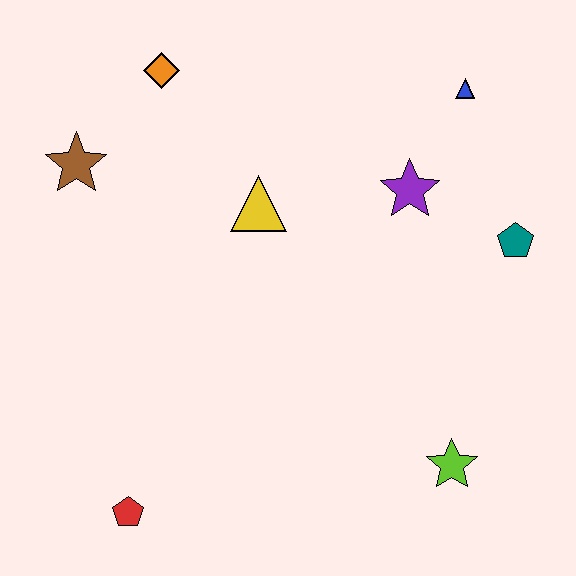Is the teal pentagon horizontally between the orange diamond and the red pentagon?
No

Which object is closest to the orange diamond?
The brown star is closest to the orange diamond.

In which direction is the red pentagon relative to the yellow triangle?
The red pentagon is below the yellow triangle.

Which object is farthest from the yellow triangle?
The red pentagon is farthest from the yellow triangle.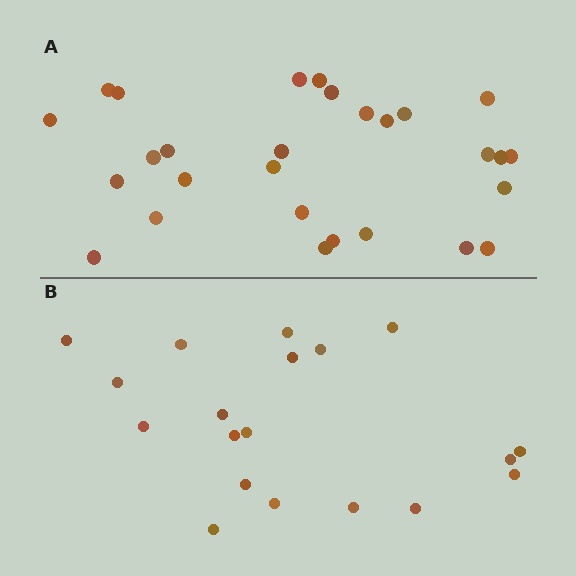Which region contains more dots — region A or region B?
Region A (the top region) has more dots.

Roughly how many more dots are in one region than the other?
Region A has roughly 8 or so more dots than region B.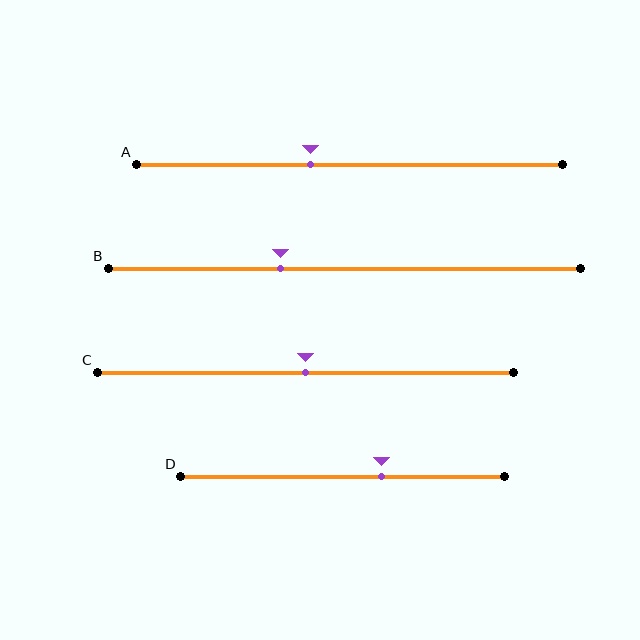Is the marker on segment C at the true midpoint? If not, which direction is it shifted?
Yes, the marker on segment C is at the true midpoint.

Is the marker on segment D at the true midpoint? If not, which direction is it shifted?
No, the marker on segment D is shifted to the right by about 12% of the segment length.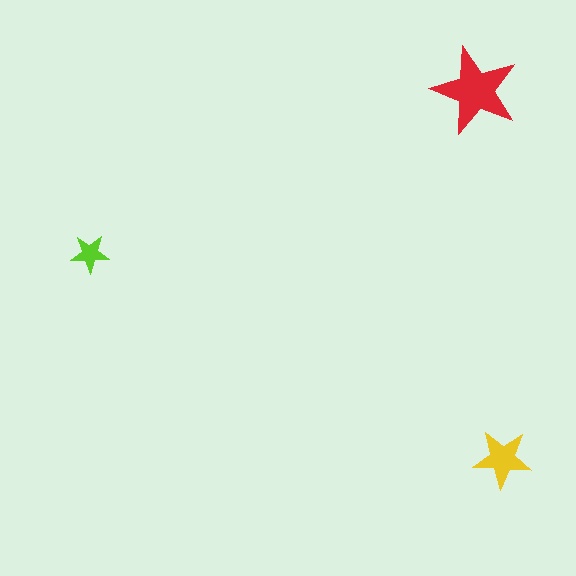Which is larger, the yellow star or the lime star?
The yellow one.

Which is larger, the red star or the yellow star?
The red one.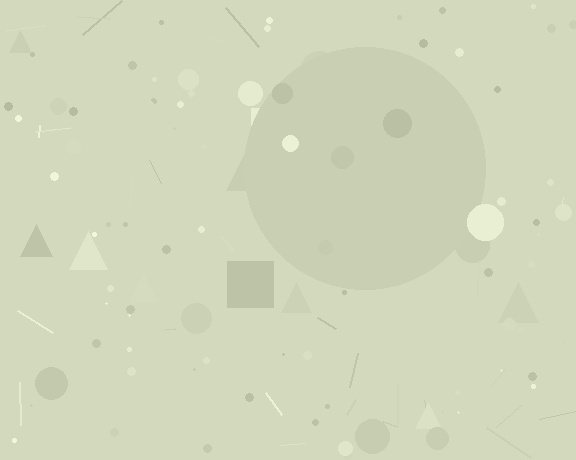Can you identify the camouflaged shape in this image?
The camouflaged shape is a circle.